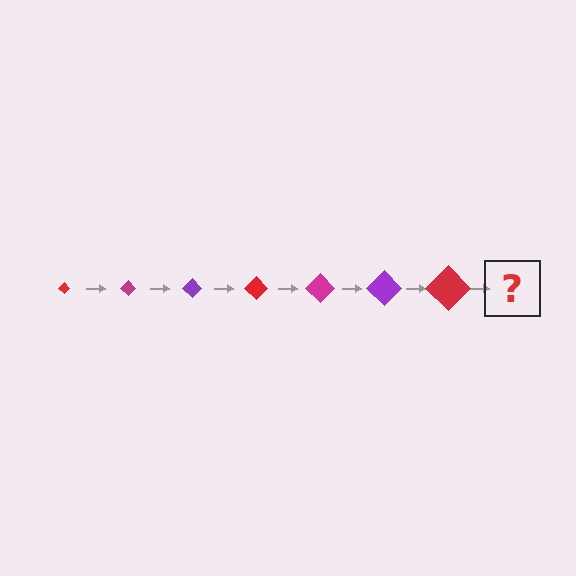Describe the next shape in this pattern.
It should be a magenta diamond, larger than the previous one.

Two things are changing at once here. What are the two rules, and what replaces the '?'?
The two rules are that the diamond grows larger each step and the color cycles through red, magenta, and purple. The '?' should be a magenta diamond, larger than the previous one.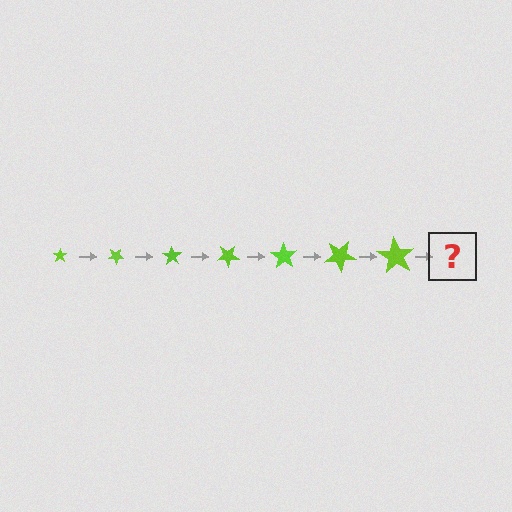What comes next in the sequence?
The next element should be a star, larger than the previous one and rotated 245 degrees from the start.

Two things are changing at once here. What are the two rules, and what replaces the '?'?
The two rules are that the star grows larger each step and it rotates 35 degrees each step. The '?' should be a star, larger than the previous one and rotated 245 degrees from the start.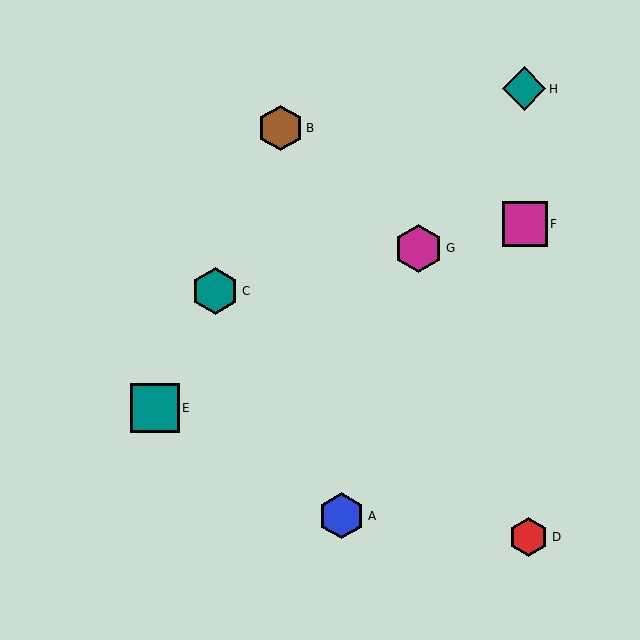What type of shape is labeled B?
Shape B is a brown hexagon.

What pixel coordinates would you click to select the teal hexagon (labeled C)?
Click at (215, 291) to select the teal hexagon C.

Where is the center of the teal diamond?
The center of the teal diamond is at (524, 89).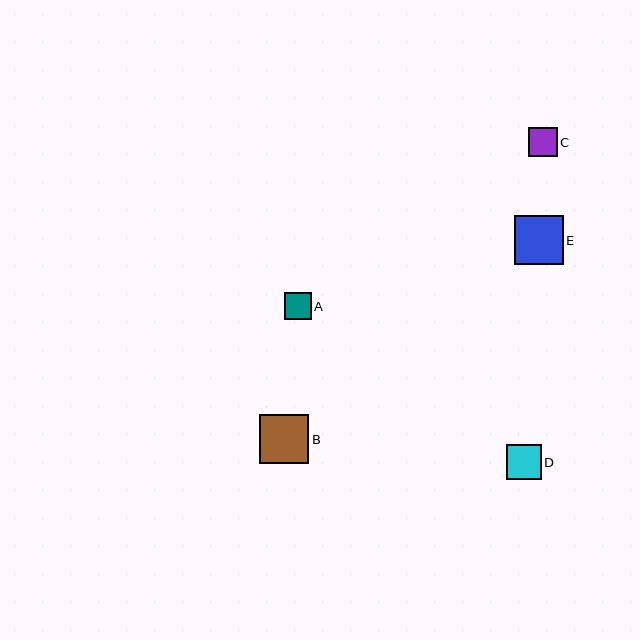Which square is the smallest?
Square A is the smallest with a size of approximately 27 pixels.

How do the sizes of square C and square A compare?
Square C and square A are approximately the same size.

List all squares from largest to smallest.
From largest to smallest: B, E, D, C, A.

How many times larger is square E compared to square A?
Square E is approximately 1.8 times the size of square A.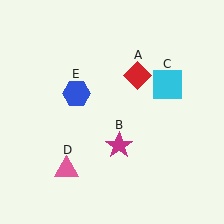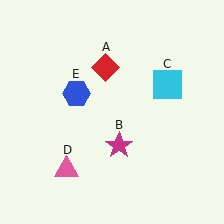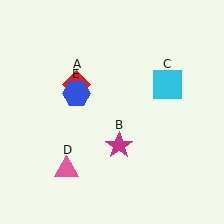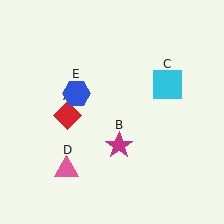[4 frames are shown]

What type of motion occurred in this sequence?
The red diamond (object A) rotated counterclockwise around the center of the scene.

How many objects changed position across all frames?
1 object changed position: red diamond (object A).